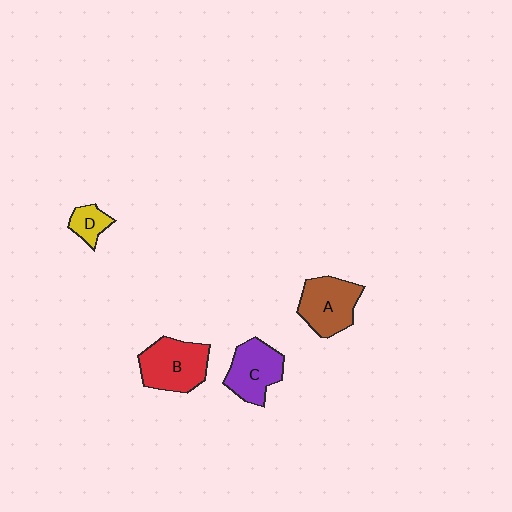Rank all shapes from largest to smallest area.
From largest to smallest: B (red), A (brown), C (purple), D (yellow).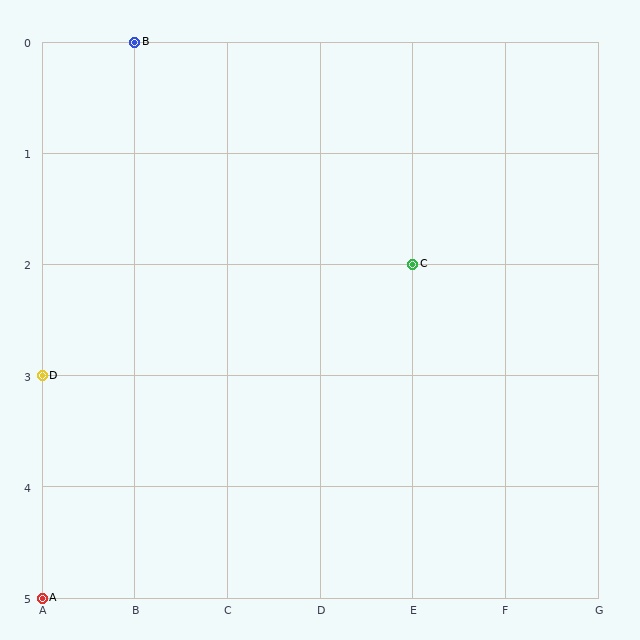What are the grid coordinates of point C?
Point C is at grid coordinates (E, 2).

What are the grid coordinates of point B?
Point B is at grid coordinates (B, 0).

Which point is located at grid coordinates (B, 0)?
Point B is at (B, 0).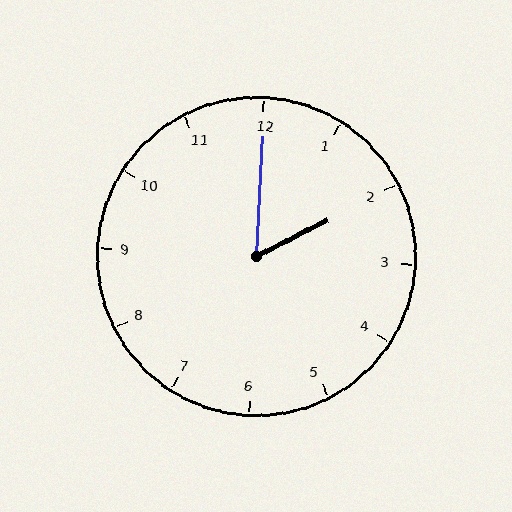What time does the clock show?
2:00.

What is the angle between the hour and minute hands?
Approximately 60 degrees.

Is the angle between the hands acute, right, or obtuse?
It is acute.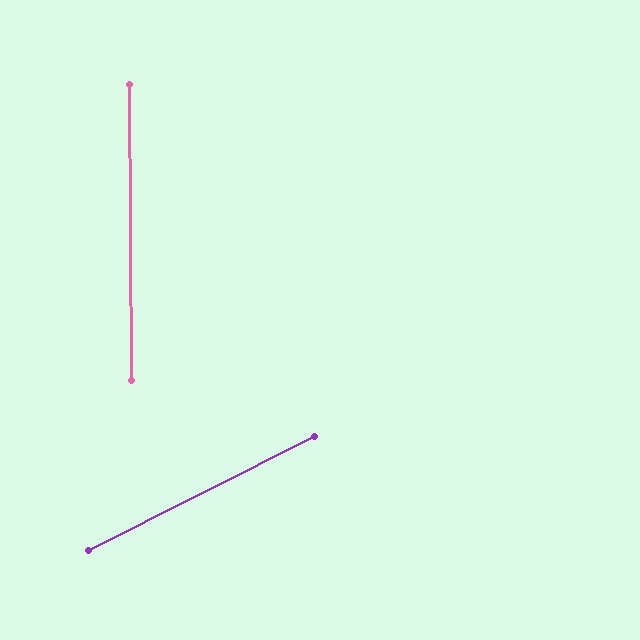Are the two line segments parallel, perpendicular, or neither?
Neither parallel nor perpendicular — they differ by about 64°.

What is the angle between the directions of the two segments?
Approximately 64 degrees.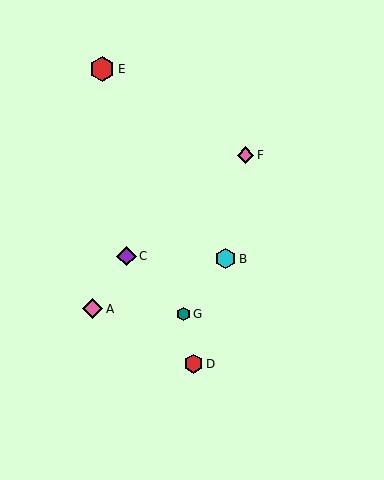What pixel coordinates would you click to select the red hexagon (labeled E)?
Click at (102, 69) to select the red hexagon E.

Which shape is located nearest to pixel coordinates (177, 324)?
The teal hexagon (labeled G) at (184, 314) is nearest to that location.